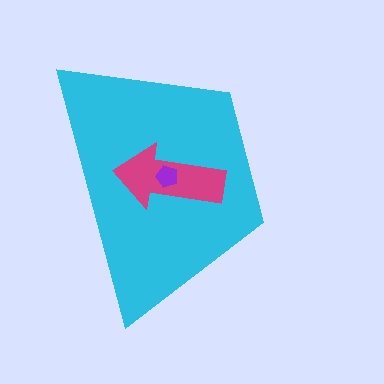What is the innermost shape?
The purple pentagon.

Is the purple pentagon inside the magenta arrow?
Yes.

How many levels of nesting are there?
3.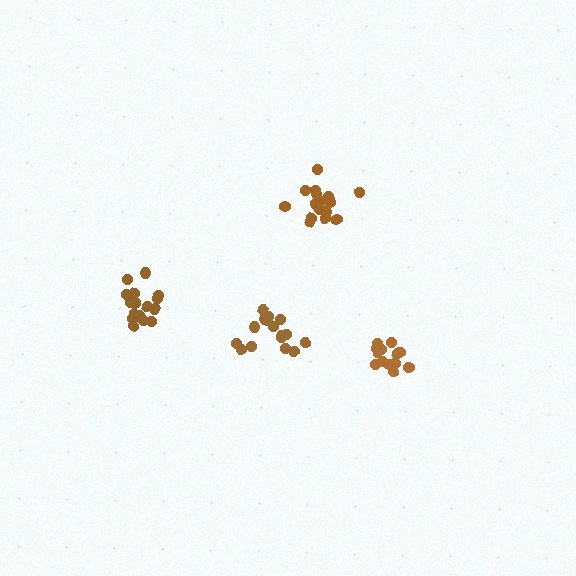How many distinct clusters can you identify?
There are 4 distinct clusters.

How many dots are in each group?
Group 1: 19 dots, Group 2: 17 dots, Group 3: 16 dots, Group 4: 14 dots (66 total).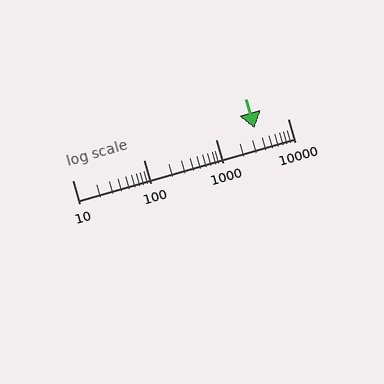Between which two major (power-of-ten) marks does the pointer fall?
The pointer is between 1000 and 10000.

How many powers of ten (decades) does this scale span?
The scale spans 3 decades, from 10 to 10000.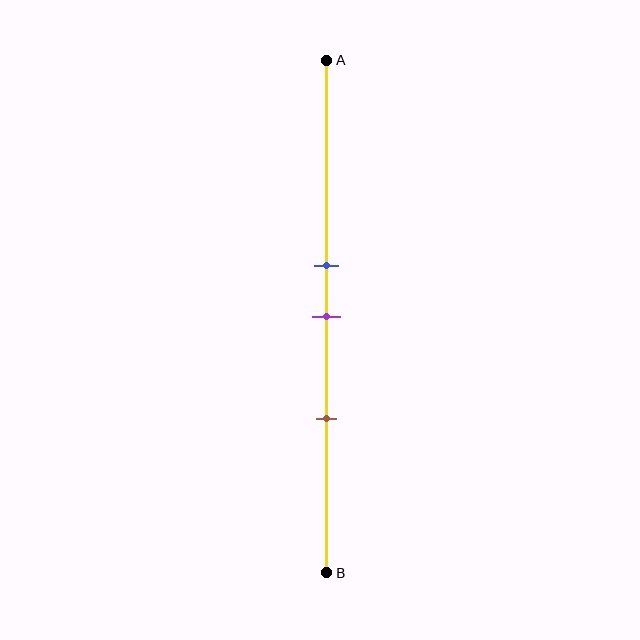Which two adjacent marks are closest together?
The blue and purple marks are the closest adjacent pair.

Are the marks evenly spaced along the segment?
Yes, the marks are approximately evenly spaced.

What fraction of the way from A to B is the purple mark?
The purple mark is approximately 50% (0.5) of the way from A to B.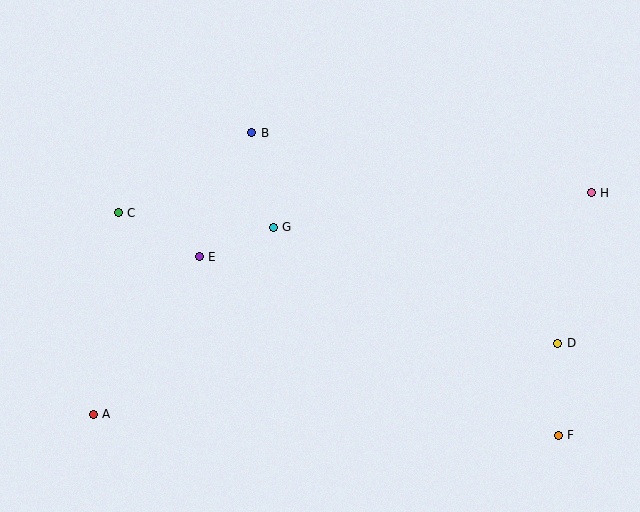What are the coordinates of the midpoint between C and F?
The midpoint between C and F is at (338, 324).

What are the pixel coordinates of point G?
Point G is at (273, 227).